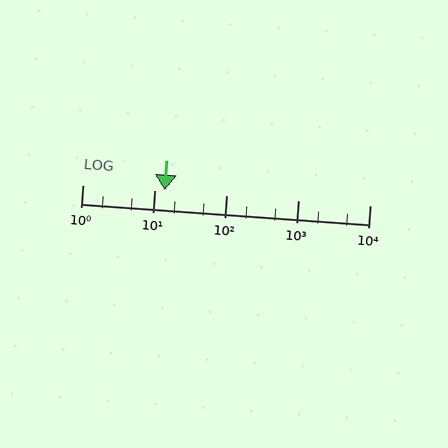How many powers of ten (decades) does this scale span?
The scale spans 4 decades, from 1 to 10000.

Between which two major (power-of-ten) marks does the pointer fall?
The pointer is between 10 and 100.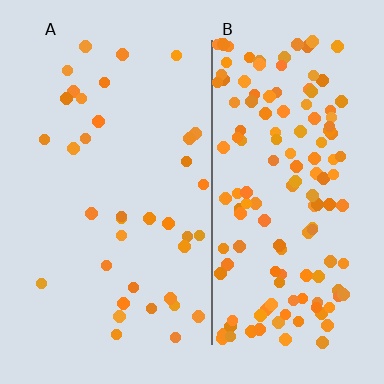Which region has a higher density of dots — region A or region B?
B (the right).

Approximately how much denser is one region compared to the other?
Approximately 4.1× — region B over region A.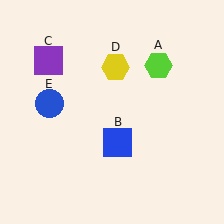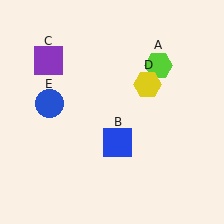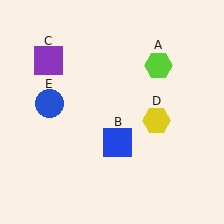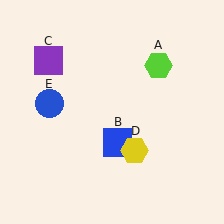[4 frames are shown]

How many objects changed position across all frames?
1 object changed position: yellow hexagon (object D).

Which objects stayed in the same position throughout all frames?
Lime hexagon (object A) and blue square (object B) and purple square (object C) and blue circle (object E) remained stationary.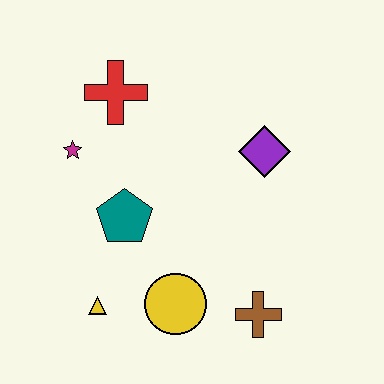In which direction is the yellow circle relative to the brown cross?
The yellow circle is to the left of the brown cross.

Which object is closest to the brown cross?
The yellow circle is closest to the brown cross.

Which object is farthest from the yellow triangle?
The purple diamond is farthest from the yellow triangle.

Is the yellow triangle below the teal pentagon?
Yes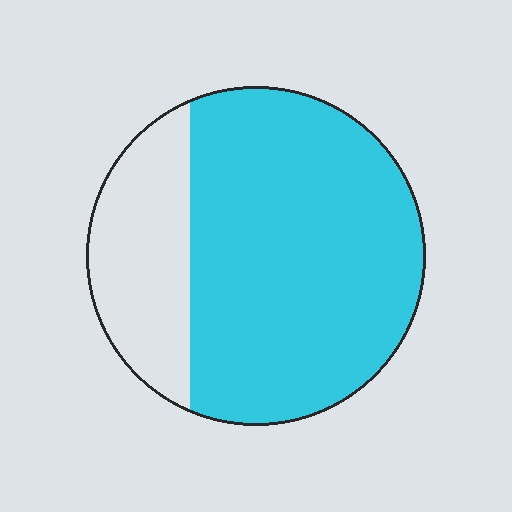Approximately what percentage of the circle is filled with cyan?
Approximately 75%.